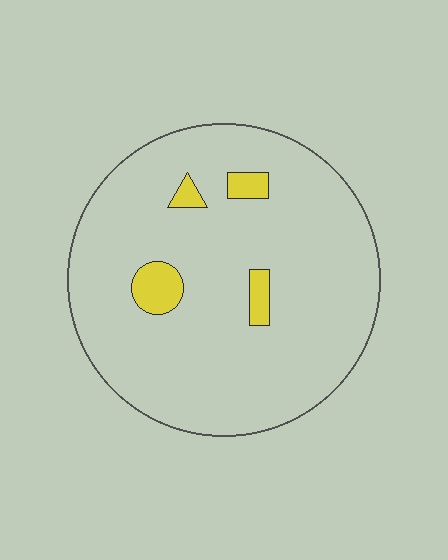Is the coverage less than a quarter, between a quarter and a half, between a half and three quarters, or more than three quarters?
Less than a quarter.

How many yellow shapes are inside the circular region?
4.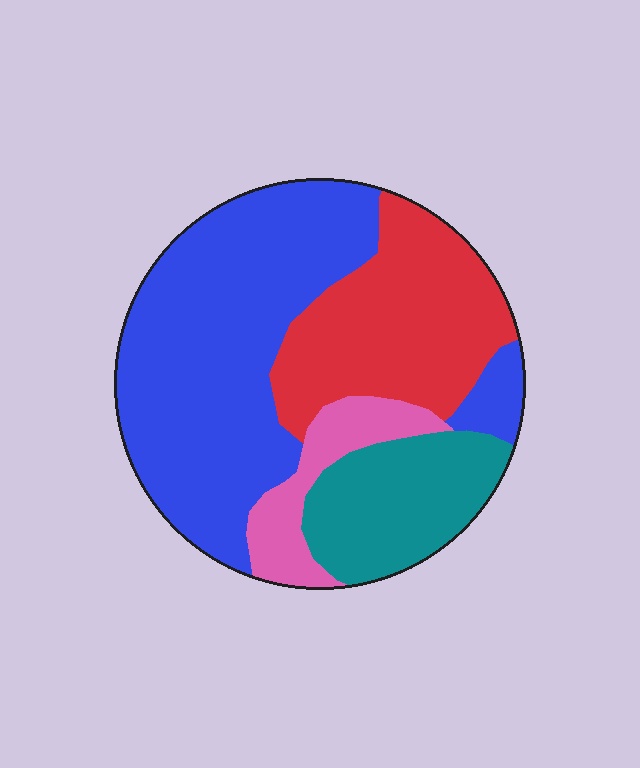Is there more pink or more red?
Red.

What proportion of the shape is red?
Red covers roughly 25% of the shape.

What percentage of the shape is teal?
Teal covers roughly 15% of the shape.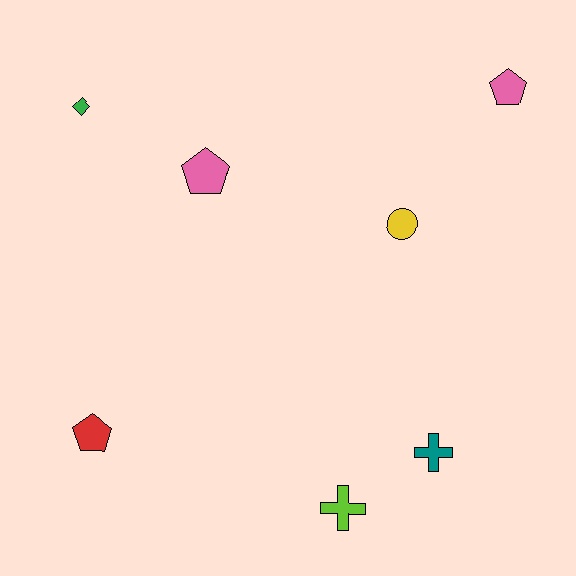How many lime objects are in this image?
There is 1 lime object.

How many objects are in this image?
There are 7 objects.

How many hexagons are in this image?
There are no hexagons.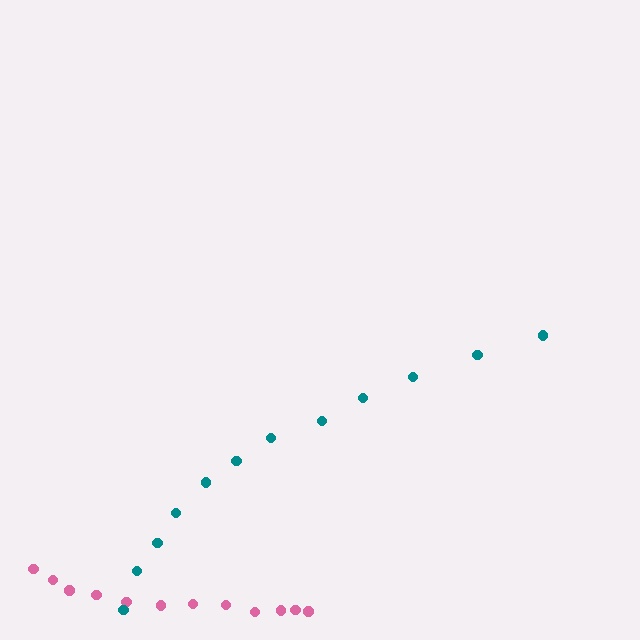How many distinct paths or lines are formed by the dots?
There are 2 distinct paths.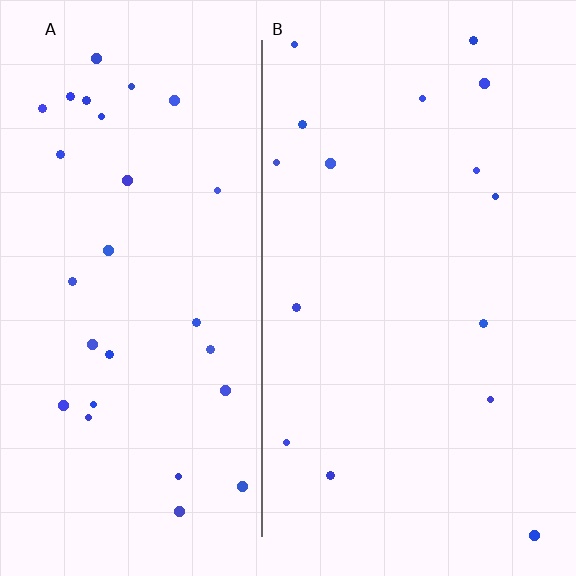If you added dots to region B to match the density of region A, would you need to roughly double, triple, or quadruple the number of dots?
Approximately double.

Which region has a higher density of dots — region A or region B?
A (the left).